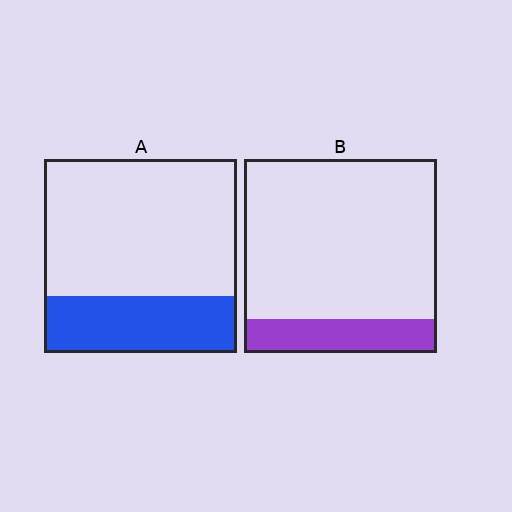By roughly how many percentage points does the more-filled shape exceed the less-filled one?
By roughly 10 percentage points (A over B).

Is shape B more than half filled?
No.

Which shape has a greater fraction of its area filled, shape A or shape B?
Shape A.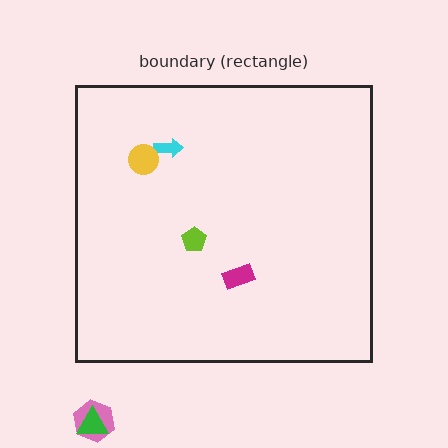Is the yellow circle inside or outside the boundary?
Inside.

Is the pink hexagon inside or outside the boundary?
Outside.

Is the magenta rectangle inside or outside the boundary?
Inside.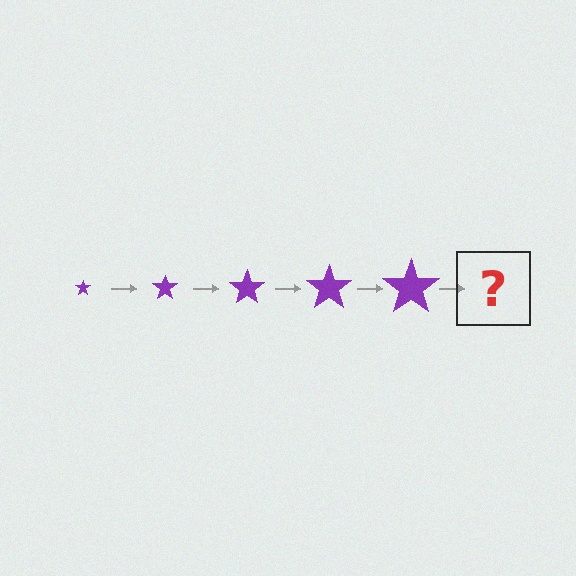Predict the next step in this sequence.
The next step is a purple star, larger than the previous one.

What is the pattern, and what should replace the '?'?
The pattern is that the star gets progressively larger each step. The '?' should be a purple star, larger than the previous one.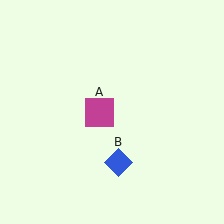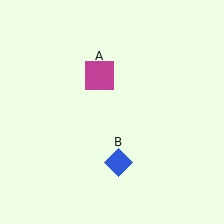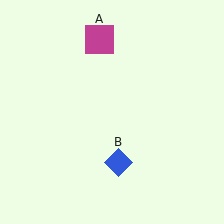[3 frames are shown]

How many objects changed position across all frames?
1 object changed position: magenta square (object A).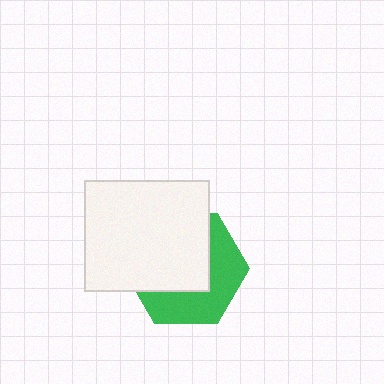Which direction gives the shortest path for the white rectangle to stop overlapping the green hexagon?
Moving toward the upper-left gives the shortest separation.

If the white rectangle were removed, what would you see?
You would see the complete green hexagon.